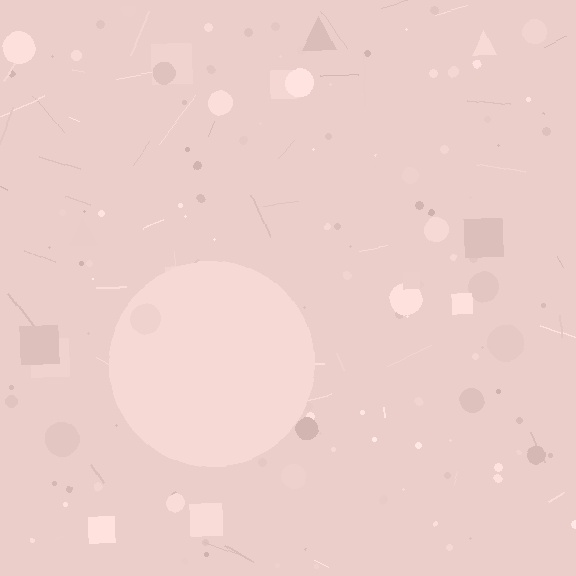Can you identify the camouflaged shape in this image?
The camouflaged shape is a circle.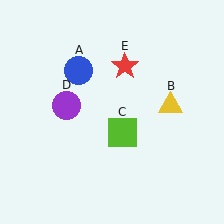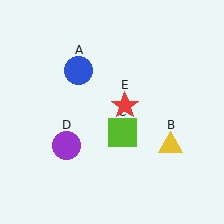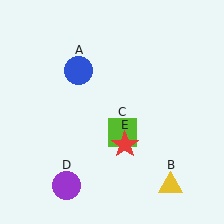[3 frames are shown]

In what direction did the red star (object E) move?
The red star (object E) moved down.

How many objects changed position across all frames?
3 objects changed position: yellow triangle (object B), purple circle (object D), red star (object E).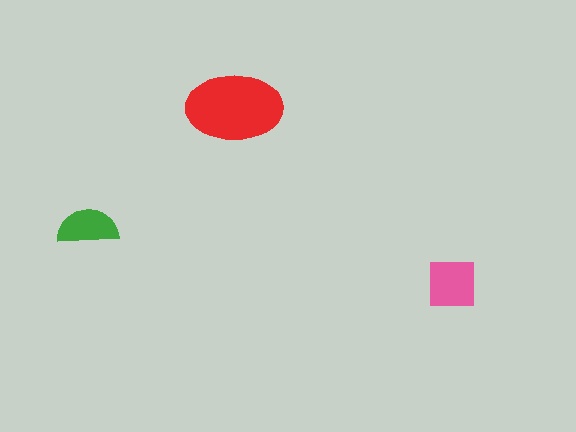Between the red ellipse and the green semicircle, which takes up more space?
The red ellipse.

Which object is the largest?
The red ellipse.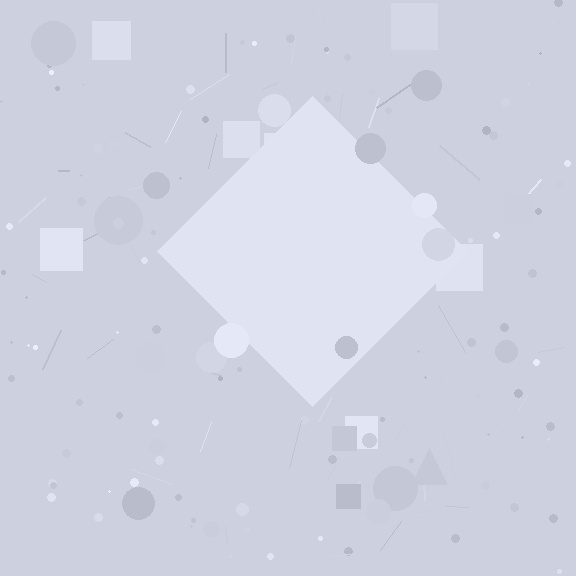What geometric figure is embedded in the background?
A diamond is embedded in the background.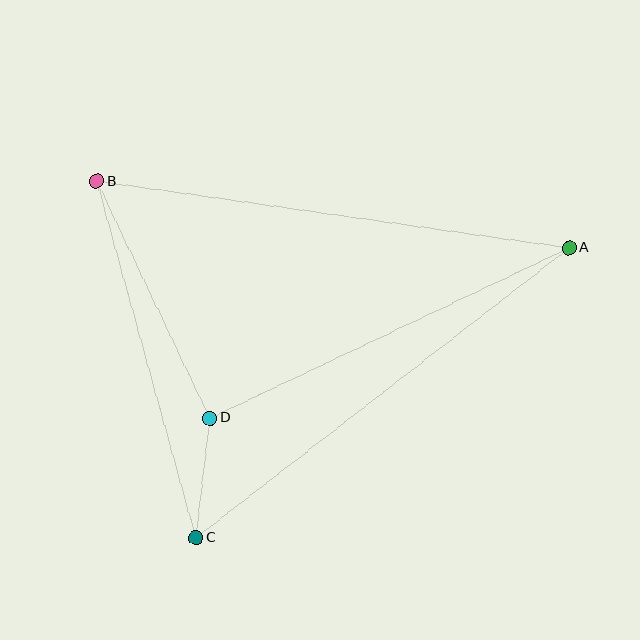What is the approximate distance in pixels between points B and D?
The distance between B and D is approximately 263 pixels.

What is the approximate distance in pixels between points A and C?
The distance between A and C is approximately 473 pixels.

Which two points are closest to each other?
Points C and D are closest to each other.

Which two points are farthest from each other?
Points A and B are farthest from each other.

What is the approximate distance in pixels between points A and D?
The distance between A and D is approximately 398 pixels.